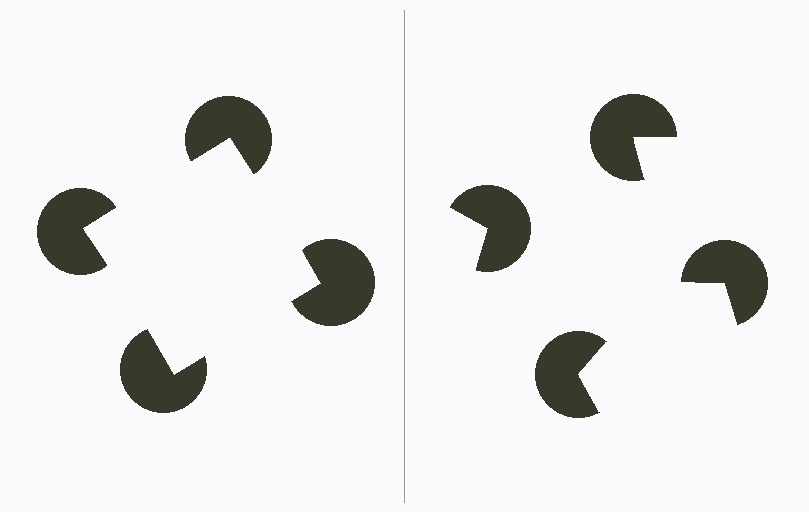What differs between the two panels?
The pac-man discs are positioned identically on both sides; only the wedge orientations differ. On the left they align to a square; on the right they are misaligned.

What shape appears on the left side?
An illusory square.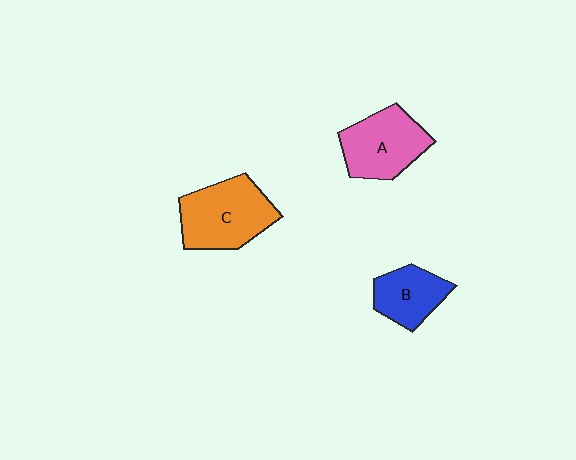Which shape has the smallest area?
Shape B (blue).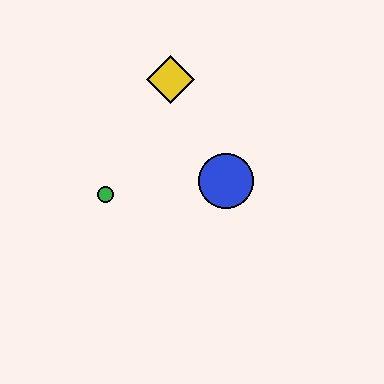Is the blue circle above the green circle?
Yes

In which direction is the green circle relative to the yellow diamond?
The green circle is below the yellow diamond.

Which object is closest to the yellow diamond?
The blue circle is closest to the yellow diamond.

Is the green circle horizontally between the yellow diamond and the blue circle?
No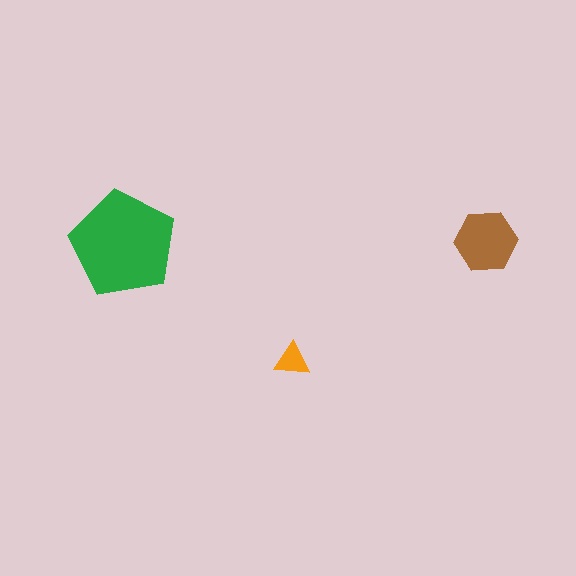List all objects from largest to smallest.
The green pentagon, the brown hexagon, the orange triangle.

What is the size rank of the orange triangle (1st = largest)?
3rd.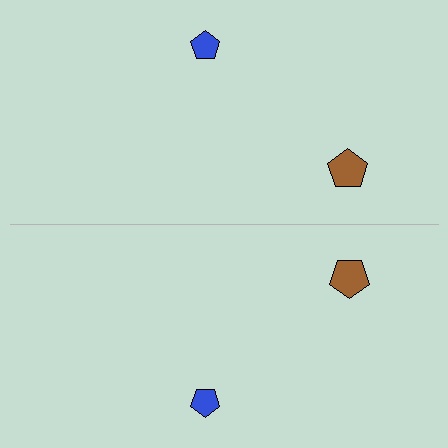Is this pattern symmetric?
Yes, this pattern has bilateral (reflection) symmetry.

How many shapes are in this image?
There are 4 shapes in this image.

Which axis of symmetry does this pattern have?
The pattern has a horizontal axis of symmetry running through the center of the image.